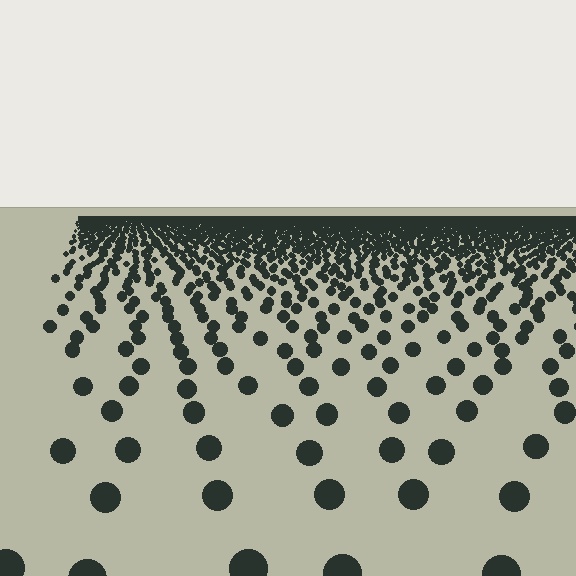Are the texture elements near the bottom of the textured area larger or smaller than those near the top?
Larger. Near the bottom, elements are closer to the viewer and appear at a bigger on-screen size.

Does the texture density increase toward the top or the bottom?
Density increases toward the top.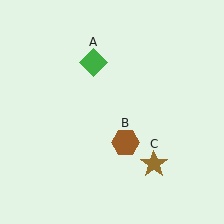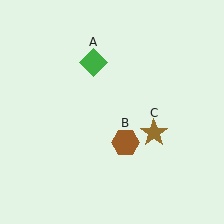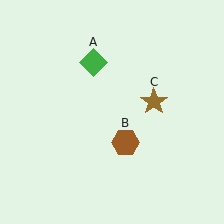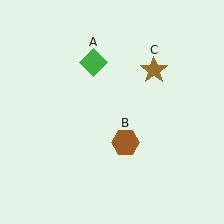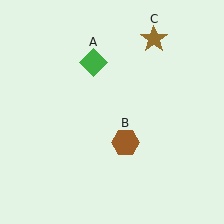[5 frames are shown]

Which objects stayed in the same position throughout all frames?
Green diamond (object A) and brown hexagon (object B) remained stationary.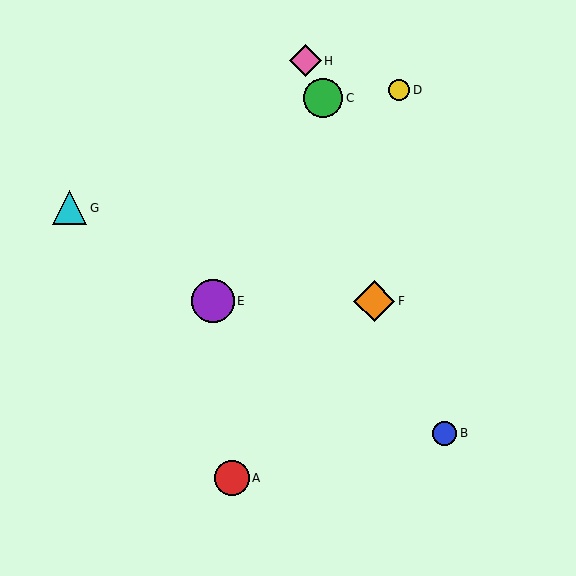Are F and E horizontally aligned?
Yes, both are at y≈301.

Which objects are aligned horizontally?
Objects E, F are aligned horizontally.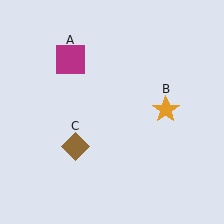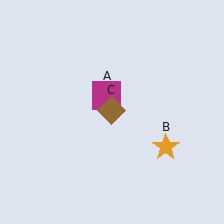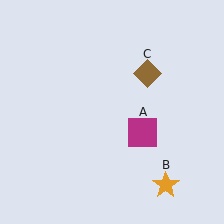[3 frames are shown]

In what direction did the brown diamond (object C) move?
The brown diamond (object C) moved up and to the right.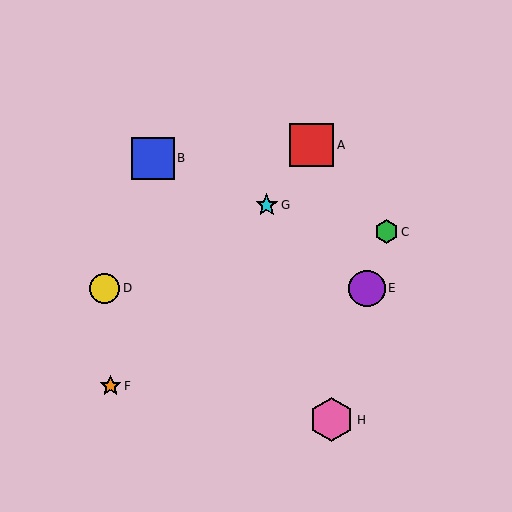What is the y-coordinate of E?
Object E is at y≈288.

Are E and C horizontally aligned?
No, E is at y≈288 and C is at y≈232.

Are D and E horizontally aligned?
Yes, both are at y≈288.